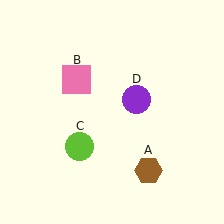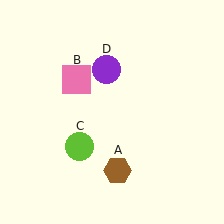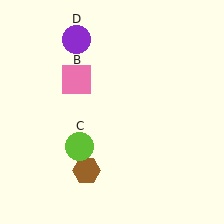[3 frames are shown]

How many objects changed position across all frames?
2 objects changed position: brown hexagon (object A), purple circle (object D).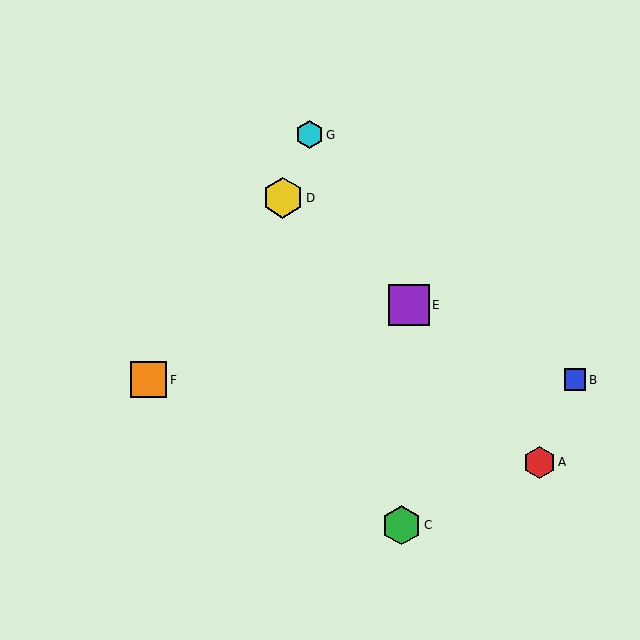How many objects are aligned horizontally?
2 objects (B, F) are aligned horizontally.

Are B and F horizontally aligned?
Yes, both are at y≈380.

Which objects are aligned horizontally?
Objects B, F are aligned horizontally.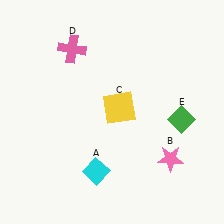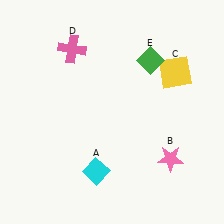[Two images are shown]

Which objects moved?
The objects that moved are: the yellow square (C), the green diamond (E).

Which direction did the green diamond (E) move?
The green diamond (E) moved up.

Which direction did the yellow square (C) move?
The yellow square (C) moved right.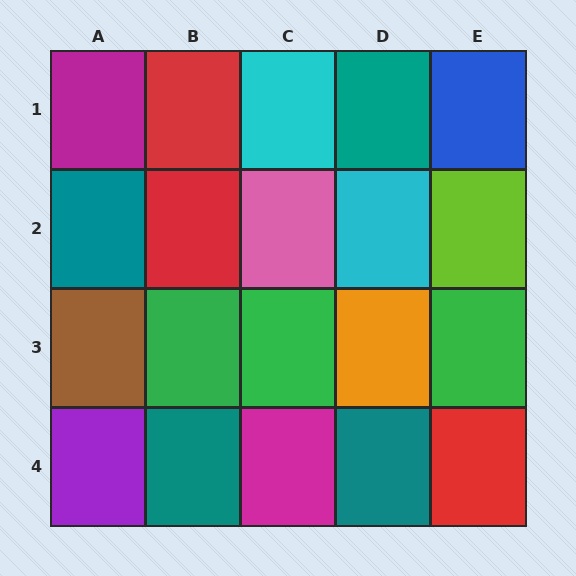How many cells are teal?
4 cells are teal.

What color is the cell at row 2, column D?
Cyan.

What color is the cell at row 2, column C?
Pink.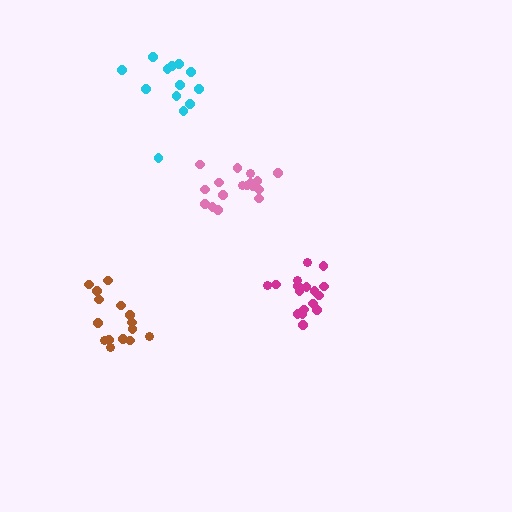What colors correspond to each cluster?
The clusters are colored: cyan, brown, pink, magenta.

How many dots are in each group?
Group 1: 13 dots, Group 2: 15 dots, Group 3: 17 dots, Group 4: 17 dots (62 total).